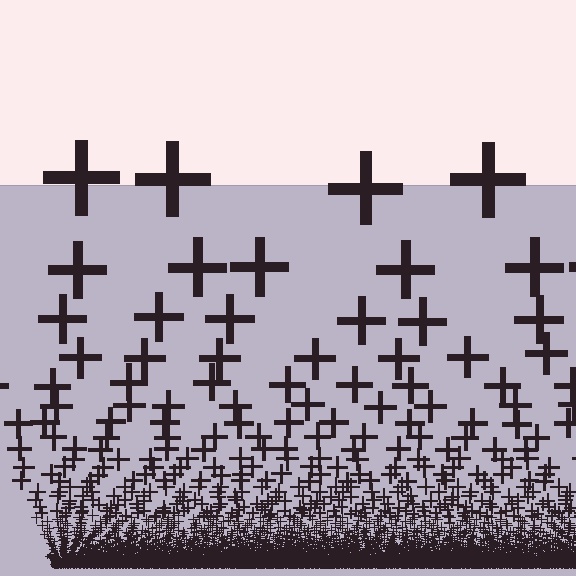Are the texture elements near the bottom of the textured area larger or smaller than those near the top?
Smaller. The gradient is inverted — elements near the bottom are smaller and denser.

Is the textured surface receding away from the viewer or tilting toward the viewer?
The surface appears to tilt toward the viewer. Texture elements get larger and sparser toward the top.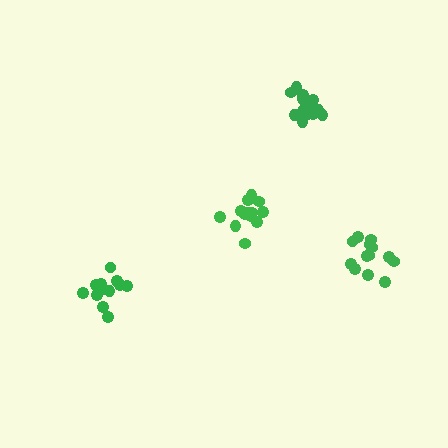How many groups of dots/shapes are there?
There are 4 groups.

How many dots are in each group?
Group 1: 14 dots, Group 2: 12 dots, Group 3: 13 dots, Group 4: 15 dots (54 total).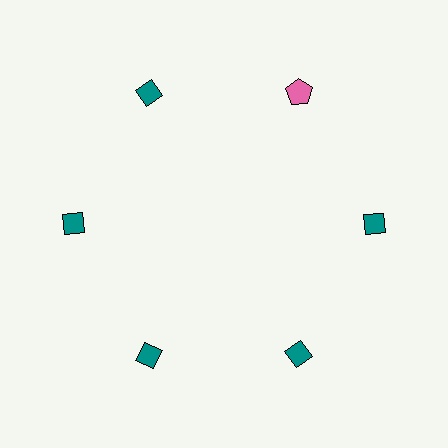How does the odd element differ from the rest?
It differs in both color (pink instead of teal) and shape (pentagon instead of diamond).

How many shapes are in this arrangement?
There are 6 shapes arranged in a ring pattern.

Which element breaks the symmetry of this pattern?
The pink pentagon at roughly the 1 o'clock position breaks the symmetry. All other shapes are teal diamonds.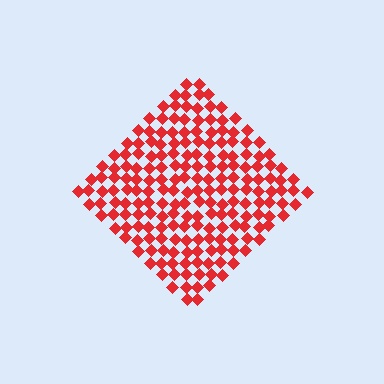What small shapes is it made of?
It is made of small diamonds.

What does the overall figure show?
The overall figure shows a diamond.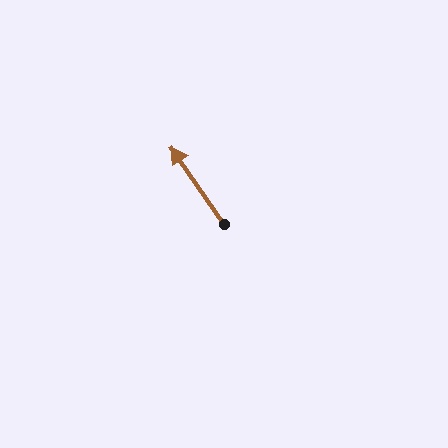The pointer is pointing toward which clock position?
Roughly 11 o'clock.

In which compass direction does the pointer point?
Northwest.